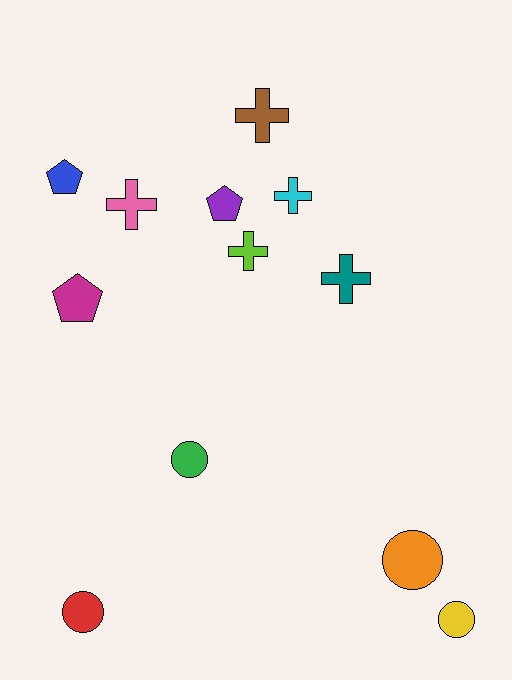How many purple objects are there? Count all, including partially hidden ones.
There is 1 purple object.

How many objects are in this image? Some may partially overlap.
There are 12 objects.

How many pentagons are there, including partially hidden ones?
There are 3 pentagons.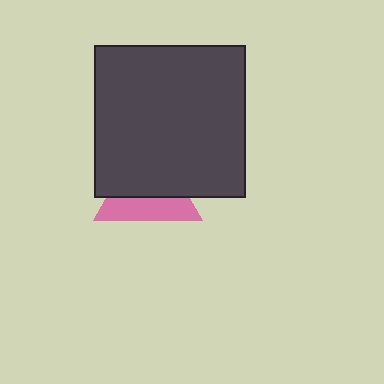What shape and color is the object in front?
The object in front is a dark gray square.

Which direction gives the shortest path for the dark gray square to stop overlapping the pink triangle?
Moving up gives the shortest separation.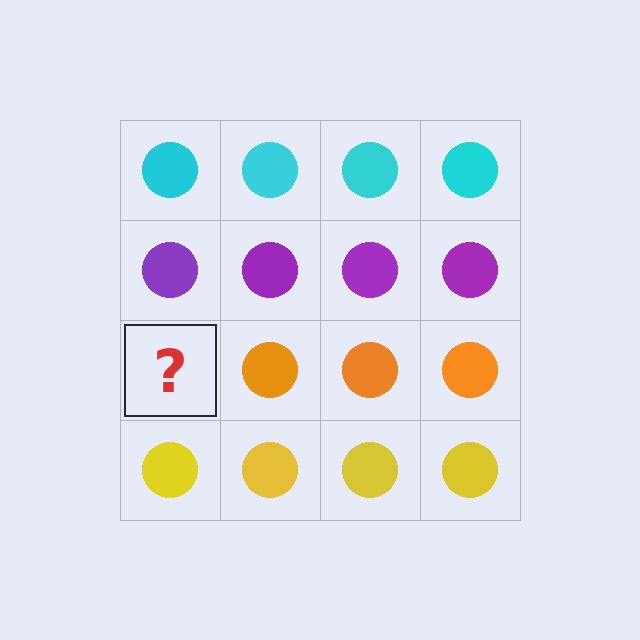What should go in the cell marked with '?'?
The missing cell should contain an orange circle.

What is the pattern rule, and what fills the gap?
The rule is that each row has a consistent color. The gap should be filled with an orange circle.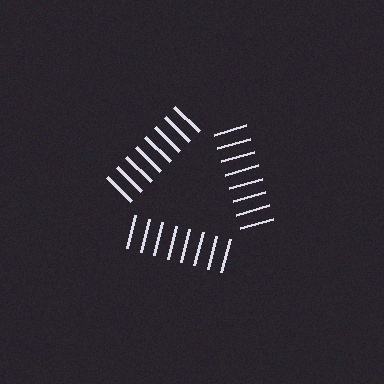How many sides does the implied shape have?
3 sides — the line-ends trace a triangle.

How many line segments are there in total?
24 — 8 along each of the 3 edges.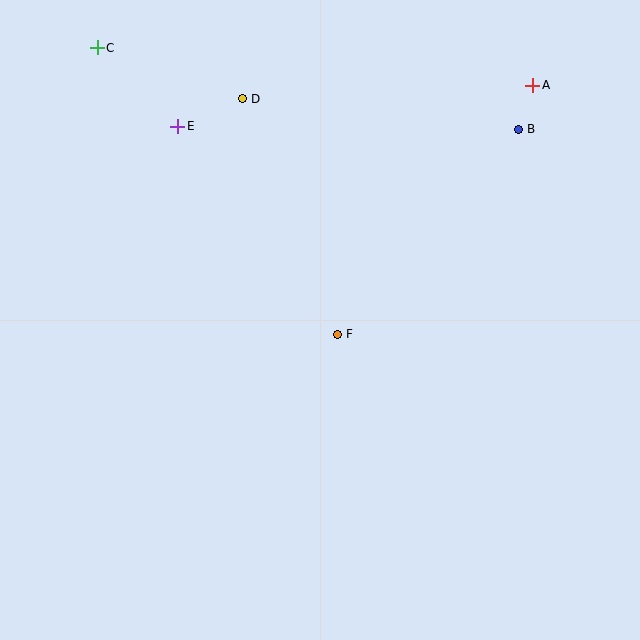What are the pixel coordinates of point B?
Point B is at (518, 129).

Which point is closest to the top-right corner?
Point A is closest to the top-right corner.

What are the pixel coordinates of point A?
Point A is at (533, 85).